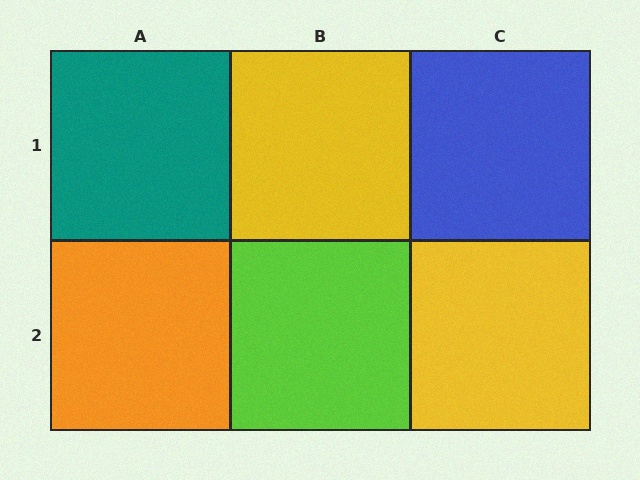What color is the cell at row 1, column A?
Teal.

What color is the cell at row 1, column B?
Yellow.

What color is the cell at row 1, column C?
Blue.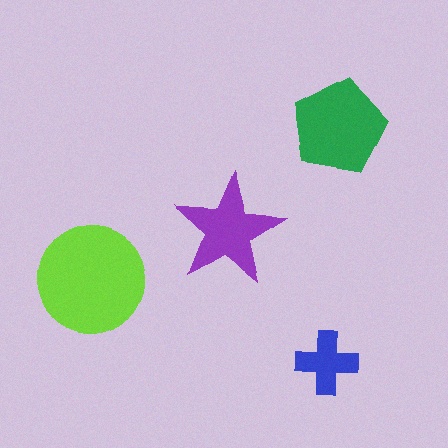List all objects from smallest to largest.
The blue cross, the purple star, the green pentagon, the lime circle.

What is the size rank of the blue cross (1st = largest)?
4th.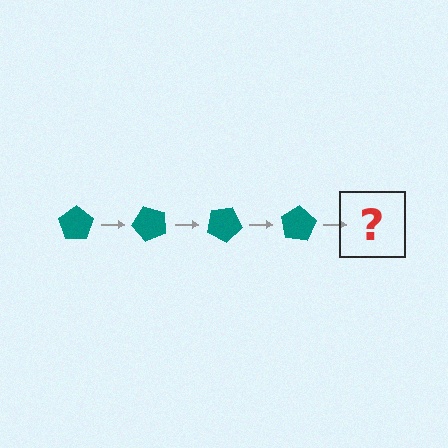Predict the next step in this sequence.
The next step is a teal pentagon rotated 200 degrees.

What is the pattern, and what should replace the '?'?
The pattern is that the pentagon rotates 50 degrees each step. The '?' should be a teal pentagon rotated 200 degrees.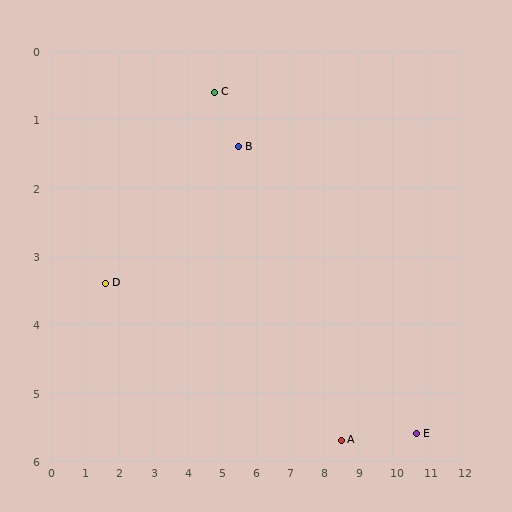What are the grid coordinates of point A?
Point A is at approximately (8.5, 5.7).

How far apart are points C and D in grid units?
Points C and D are about 4.3 grid units apart.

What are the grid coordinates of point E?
Point E is at approximately (10.7, 5.6).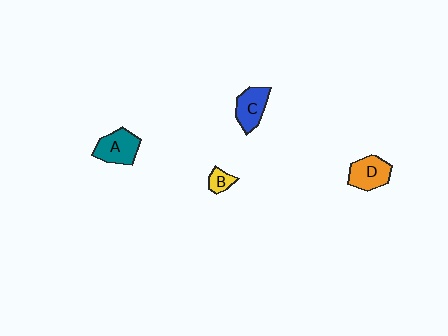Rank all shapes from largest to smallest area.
From largest to smallest: A (teal), D (orange), C (blue), B (yellow).